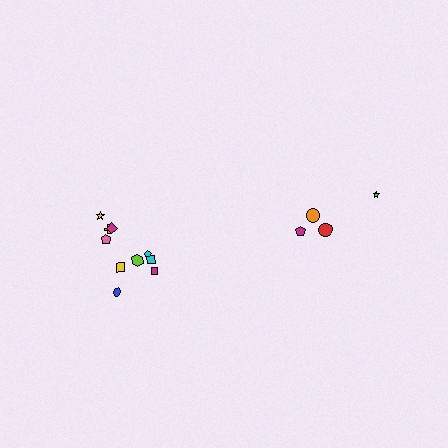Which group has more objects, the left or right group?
The left group.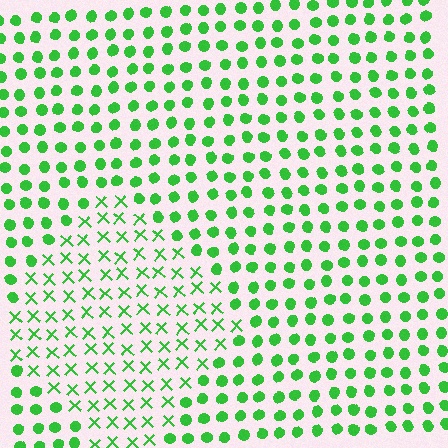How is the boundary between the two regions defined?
The boundary is defined by a change in element shape: X marks inside vs. circles outside. All elements share the same color and spacing.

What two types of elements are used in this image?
The image uses X marks inside the diamond region and circles outside it.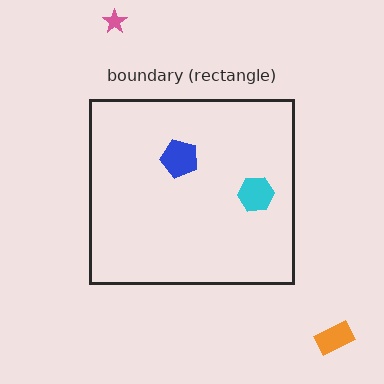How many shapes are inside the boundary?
2 inside, 2 outside.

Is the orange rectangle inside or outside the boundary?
Outside.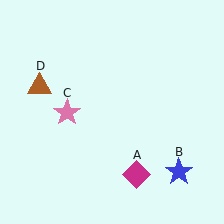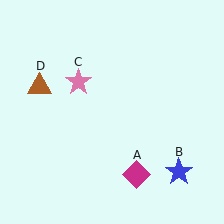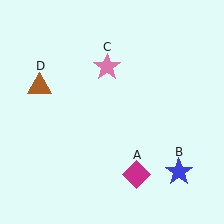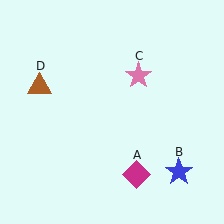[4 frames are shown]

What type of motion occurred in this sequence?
The pink star (object C) rotated clockwise around the center of the scene.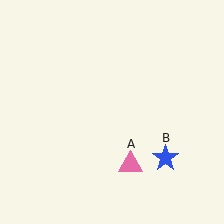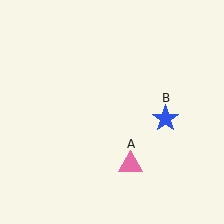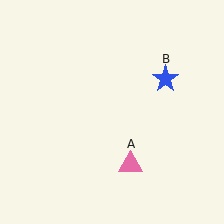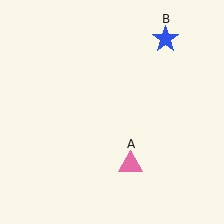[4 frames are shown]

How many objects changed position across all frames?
1 object changed position: blue star (object B).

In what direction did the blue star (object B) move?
The blue star (object B) moved up.